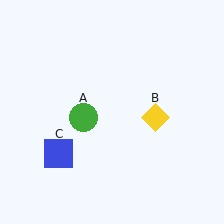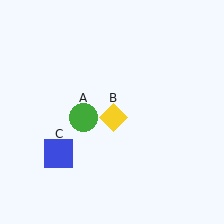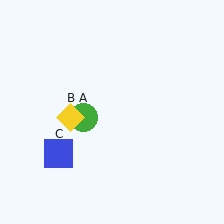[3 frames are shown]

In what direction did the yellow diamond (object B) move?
The yellow diamond (object B) moved left.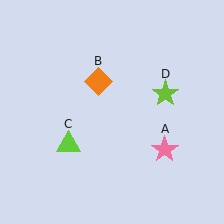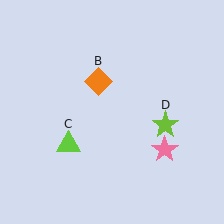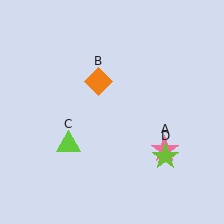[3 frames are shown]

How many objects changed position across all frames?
1 object changed position: lime star (object D).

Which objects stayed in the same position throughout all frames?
Pink star (object A) and orange diamond (object B) and lime triangle (object C) remained stationary.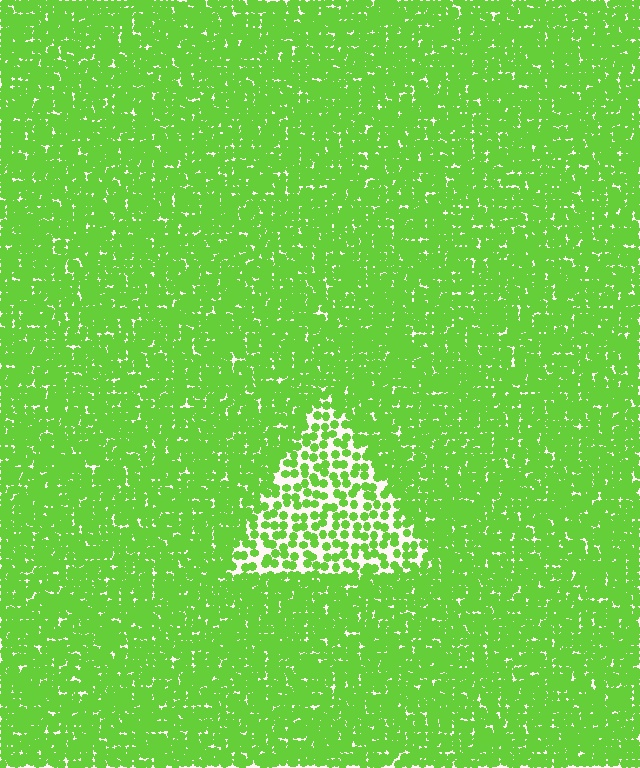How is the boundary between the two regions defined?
The boundary is defined by a change in element density (approximately 2.3x ratio). All elements are the same color, size, and shape.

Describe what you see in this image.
The image contains small lime elements arranged at two different densities. A triangle-shaped region is visible where the elements are less densely packed than the surrounding area.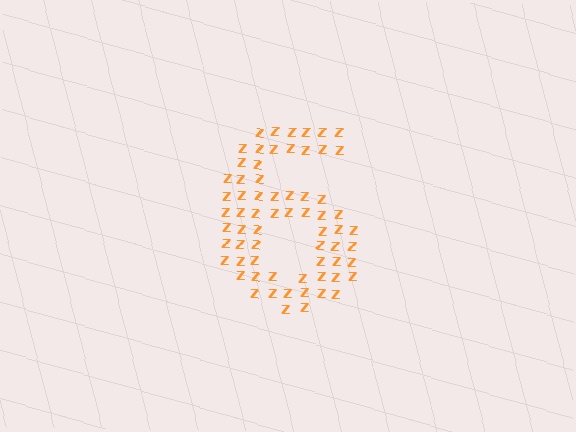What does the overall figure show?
The overall figure shows the digit 6.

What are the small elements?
The small elements are letter Z's.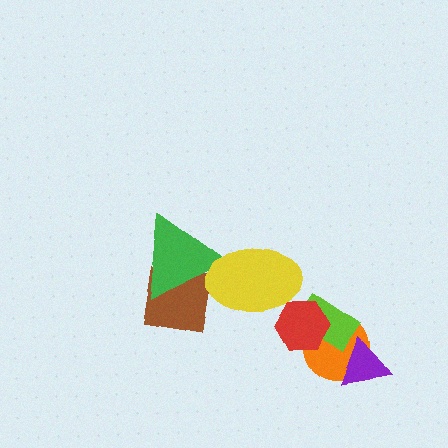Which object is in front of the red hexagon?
The yellow ellipse is in front of the red hexagon.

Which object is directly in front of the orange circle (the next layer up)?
The purple triangle is directly in front of the orange circle.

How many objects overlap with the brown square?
1 object overlaps with the brown square.